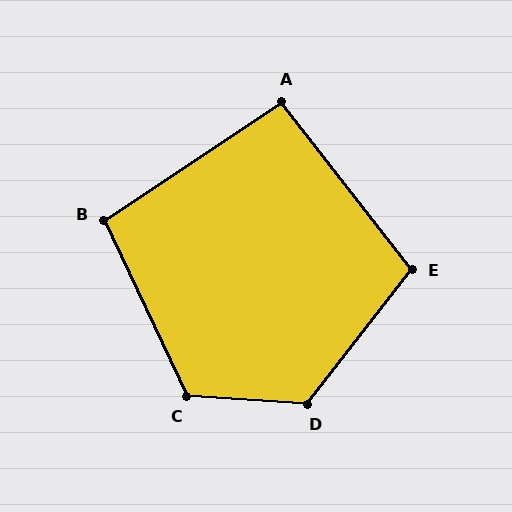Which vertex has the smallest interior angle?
A, at approximately 94 degrees.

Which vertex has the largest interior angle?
D, at approximately 124 degrees.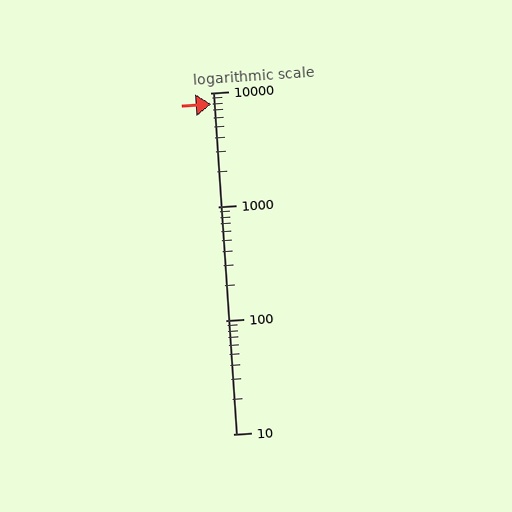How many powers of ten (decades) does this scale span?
The scale spans 3 decades, from 10 to 10000.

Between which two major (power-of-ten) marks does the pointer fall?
The pointer is between 1000 and 10000.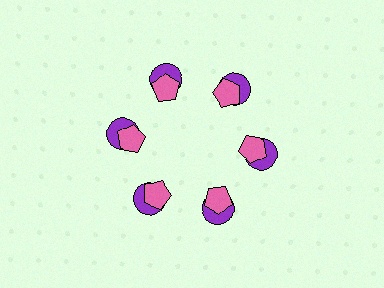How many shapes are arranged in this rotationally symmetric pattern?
There are 12 shapes, arranged in 6 groups of 2.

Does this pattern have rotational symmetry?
Yes, this pattern has 6-fold rotational symmetry. It looks the same after rotating 60 degrees around the center.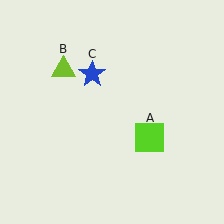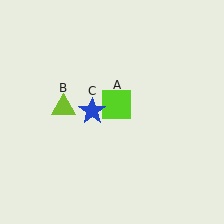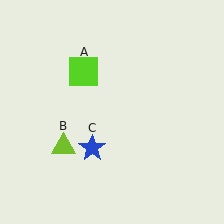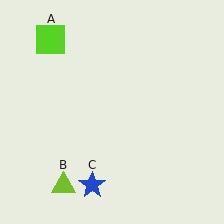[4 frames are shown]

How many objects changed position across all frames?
3 objects changed position: lime square (object A), lime triangle (object B), blue star (object C).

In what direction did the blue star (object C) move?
The blue star (object C) moved down.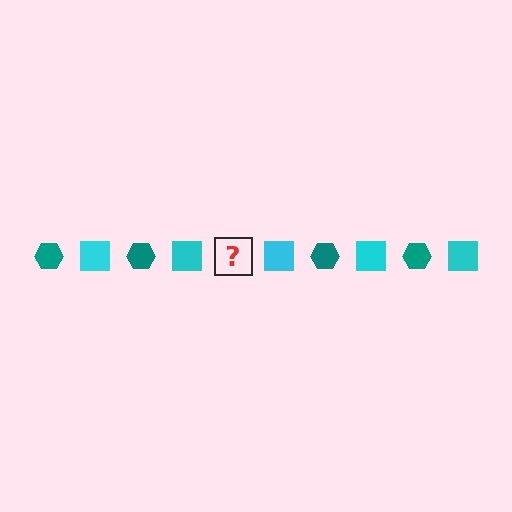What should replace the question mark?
The question mark should be replaced with a teal hexagon.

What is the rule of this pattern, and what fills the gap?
The rule is that the pattern alternates between teal hexagon and cyan square. The gap should be filled with a teal hexagon.